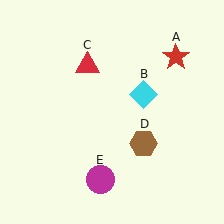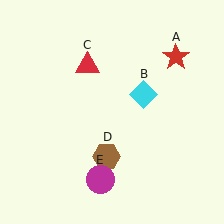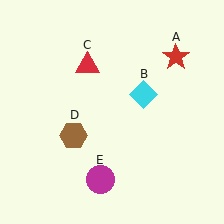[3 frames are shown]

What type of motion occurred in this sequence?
The brown hexagon (object D) rotated clockwise around the center of the scene.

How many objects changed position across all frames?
1 object changed position: brown hexagon (object D).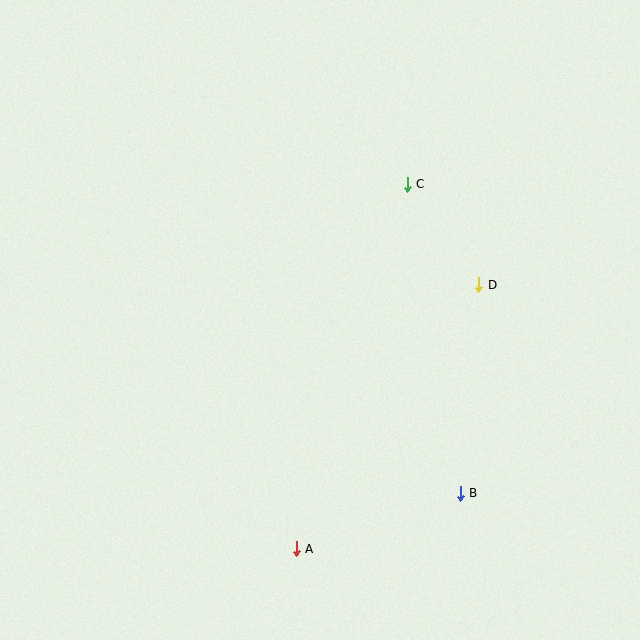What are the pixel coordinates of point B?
Point B is at (460, 493).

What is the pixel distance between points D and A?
The distance between D and A is 320 pixels.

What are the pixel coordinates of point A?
Point A is at (296, 549).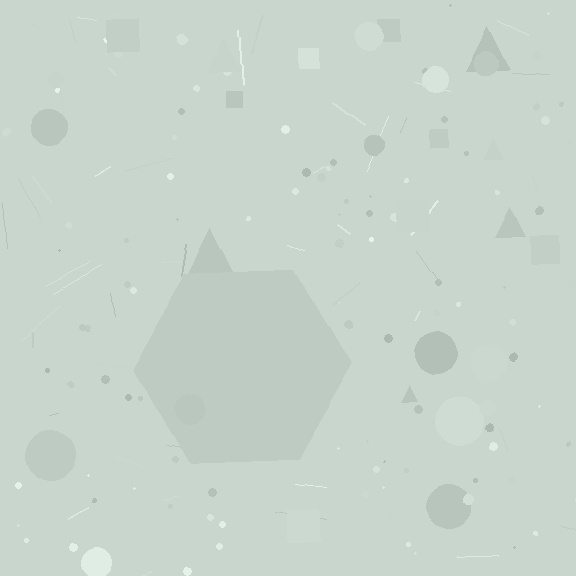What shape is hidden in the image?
A hexagon is hidden in the image.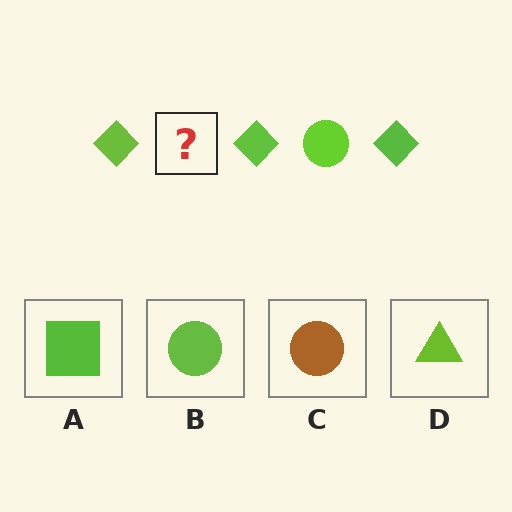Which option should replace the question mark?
Option B.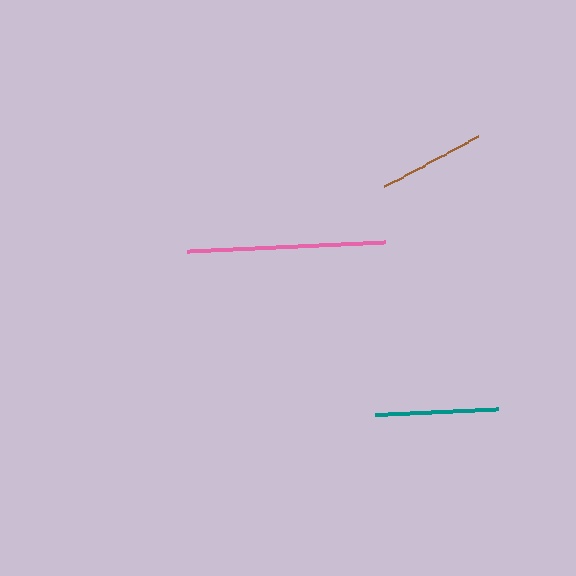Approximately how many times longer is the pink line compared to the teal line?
The pink line is approximately 1.6 times the length of the teal line.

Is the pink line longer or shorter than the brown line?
The pink line is longer than the brown line.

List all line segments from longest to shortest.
From longest to shortest: pink, teal, brown.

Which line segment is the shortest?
The brown line is the shortest at approximately 106 pixels.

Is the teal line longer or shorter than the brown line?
The teal line is longer than the brown line.